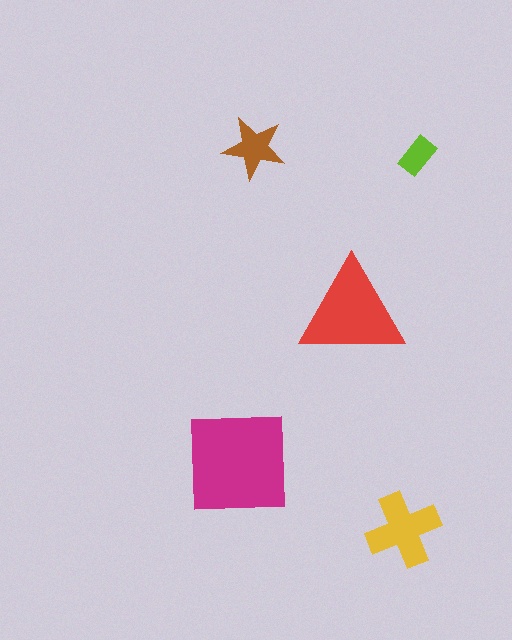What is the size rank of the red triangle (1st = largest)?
2nd.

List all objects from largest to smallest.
The magenta square, the red triangle, the yellow cross, the brown star, the lime rectangle.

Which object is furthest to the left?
The magenta square is leftmost.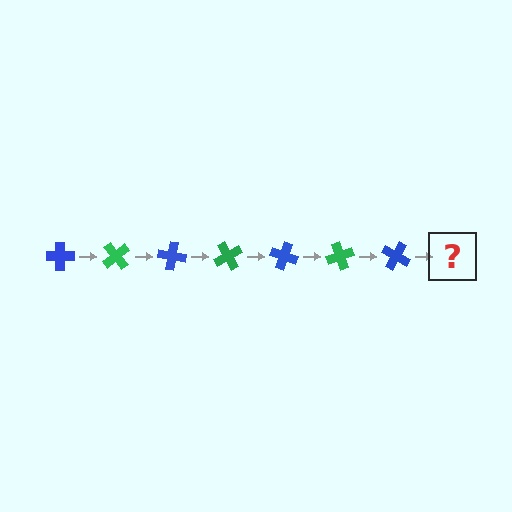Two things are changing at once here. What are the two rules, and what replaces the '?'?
The two rules are that it rotates 50 degrees each step and the color cycles through blue and green. The '?' should be a green cross, rotated 350 degrees from the start.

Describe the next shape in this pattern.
It should be a green cross, rotated 350 degrees from the start.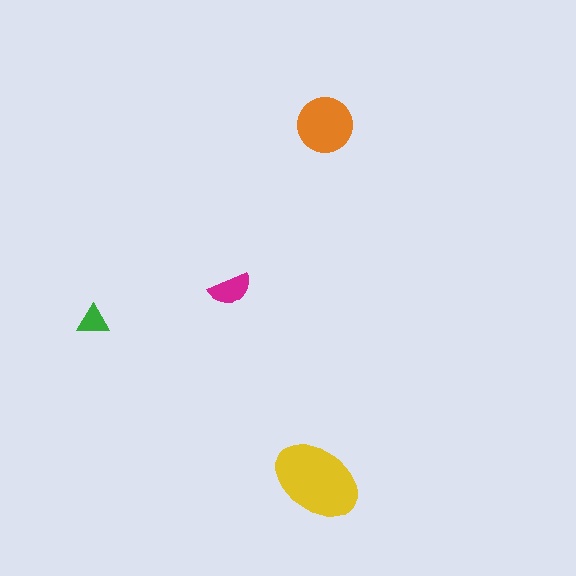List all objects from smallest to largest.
The green triangle, the magenta semicircle, the orange circle, the yellow ellipse.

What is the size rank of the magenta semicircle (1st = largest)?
3rd.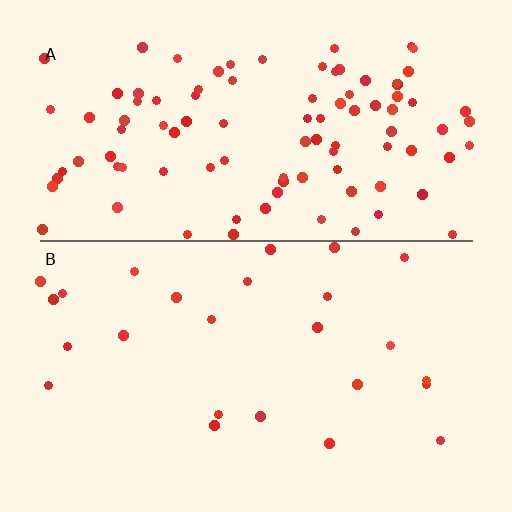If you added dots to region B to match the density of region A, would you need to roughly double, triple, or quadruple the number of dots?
Approximately quadruple.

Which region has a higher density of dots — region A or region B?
A (the top).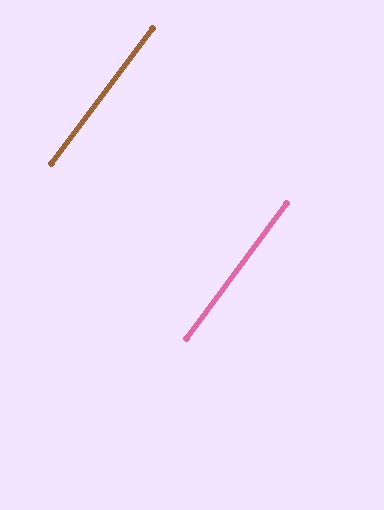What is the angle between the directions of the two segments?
Approximately 0 degrees.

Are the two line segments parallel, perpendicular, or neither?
Parallel — their directions differ by only 0.0°.